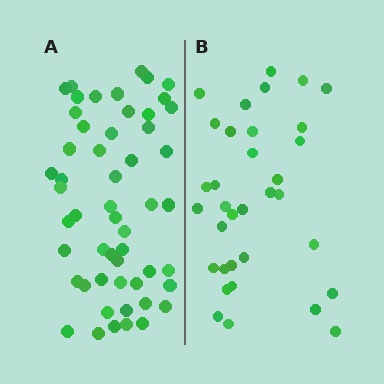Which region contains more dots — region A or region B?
Region A (the left region) has more dots.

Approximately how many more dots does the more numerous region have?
Region A has approximately 20 more dots than region B.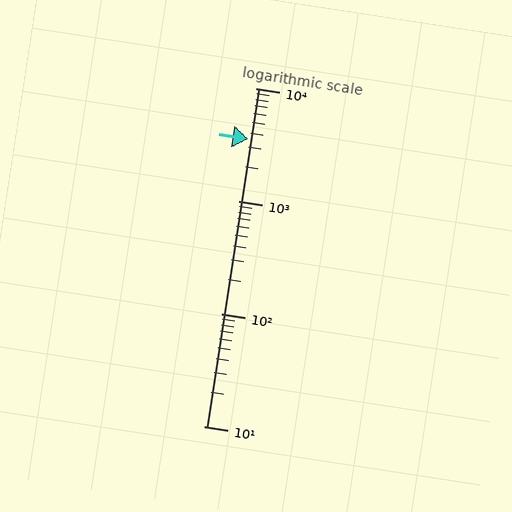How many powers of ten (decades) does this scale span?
The scale spans 3 decades, from 10 to 10000.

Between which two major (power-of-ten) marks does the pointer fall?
The pointer is between 1000 and 10000.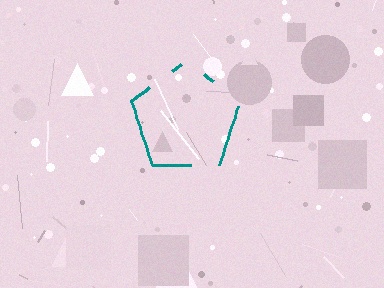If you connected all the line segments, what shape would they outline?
They would outline a pentagon.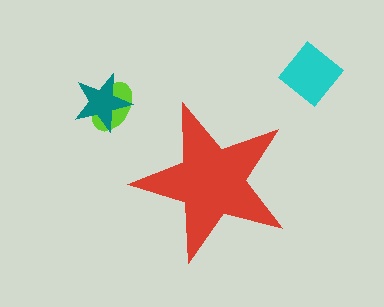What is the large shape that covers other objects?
A red star.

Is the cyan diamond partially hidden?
No, the cyan diamond is fully visible.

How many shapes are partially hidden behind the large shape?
0 shapes are partially hidden.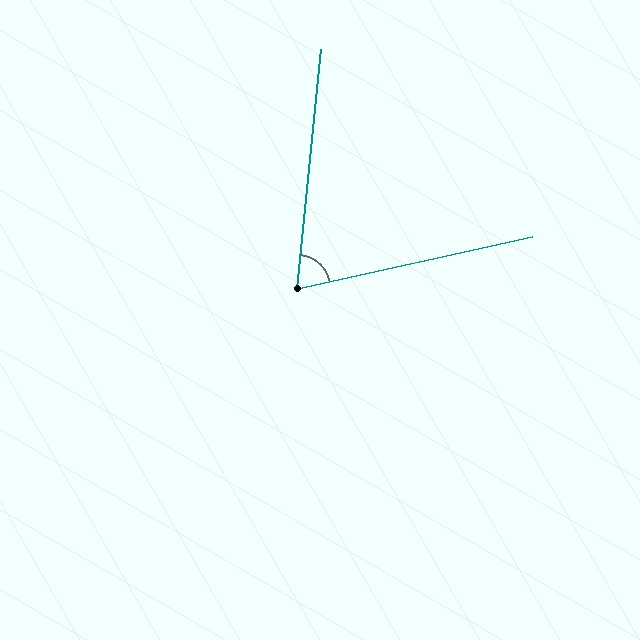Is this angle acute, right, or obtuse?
It is acute.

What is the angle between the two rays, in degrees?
Approximately 72 degrees.